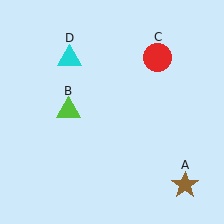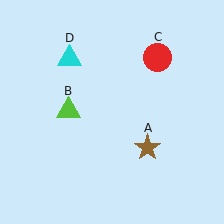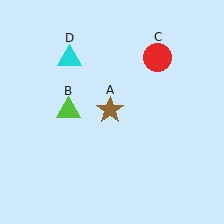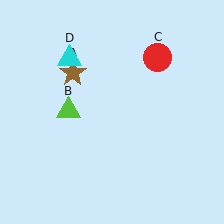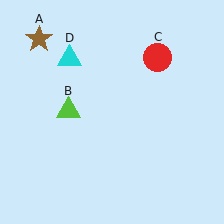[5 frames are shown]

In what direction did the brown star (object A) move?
The brown star (object A) moved up and to the left.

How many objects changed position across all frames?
1 object changed position: brown star (object A).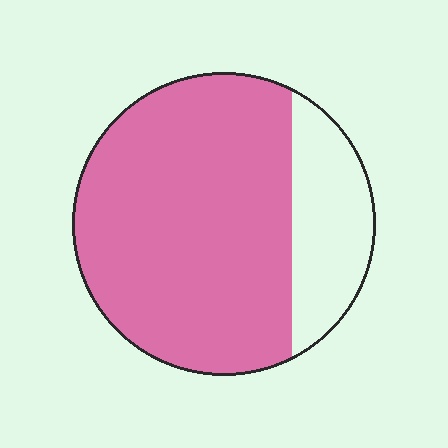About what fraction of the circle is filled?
About four fifths (4/5).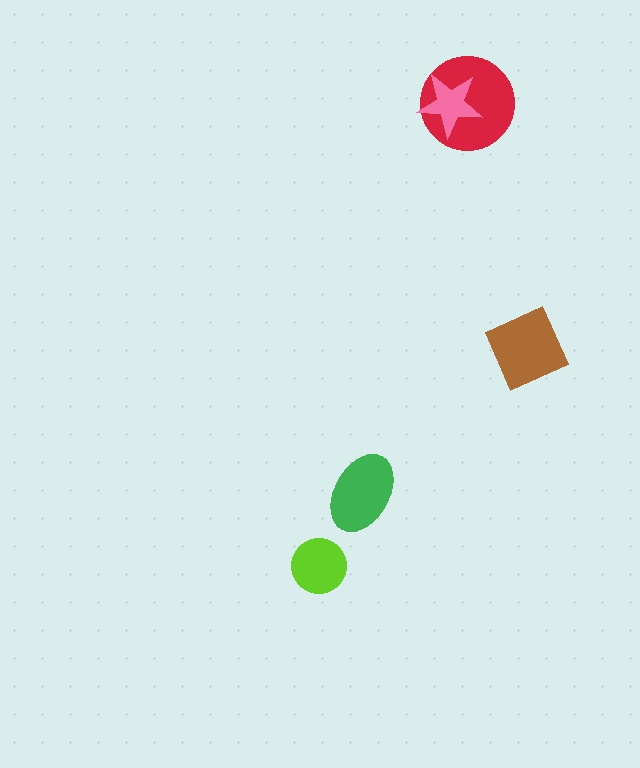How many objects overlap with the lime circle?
0 objects overlap with the lime circle.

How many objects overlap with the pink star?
1 object overlaps with the pink star.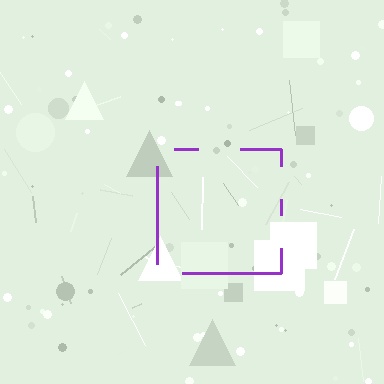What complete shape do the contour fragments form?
The contour fragments form a square.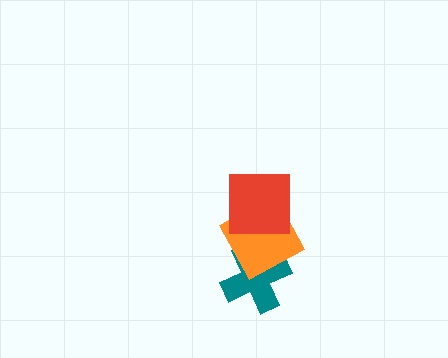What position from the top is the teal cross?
The teal cross is 3rd from the top.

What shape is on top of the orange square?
The red square is on top of the orange square.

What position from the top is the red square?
The red square is 1st from the top.